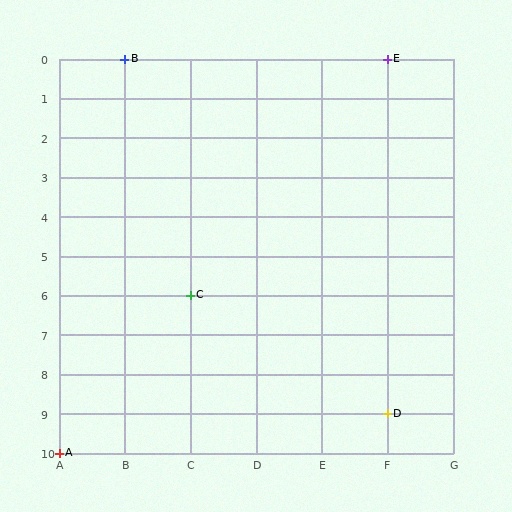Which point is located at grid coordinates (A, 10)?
Point A is at (A, 10).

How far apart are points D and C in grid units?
Points D and C are 3 columns and 3 rows apart (about 4.2 grid units diagonally).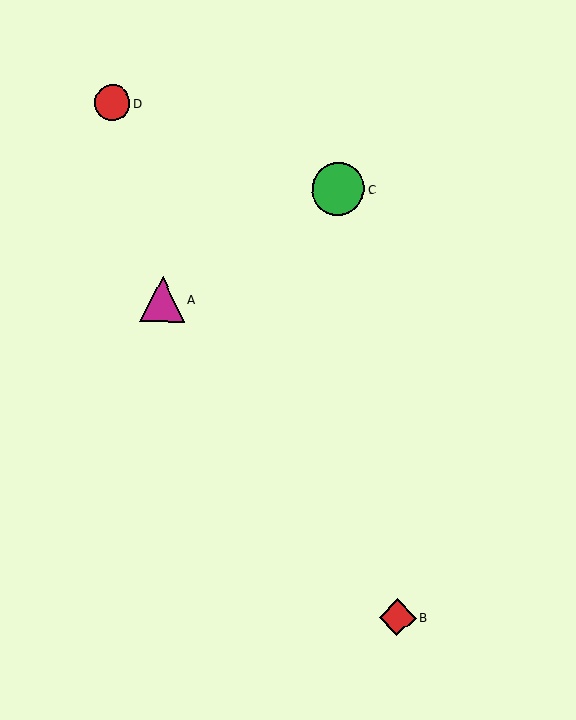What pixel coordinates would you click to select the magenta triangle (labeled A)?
Click at (162, 299) to select the magenta triangle A.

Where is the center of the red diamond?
The center of the red diamond is at (397, 617).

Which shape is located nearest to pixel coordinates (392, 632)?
The red diamond (labeled B) at (397, 617) is nearest to that location.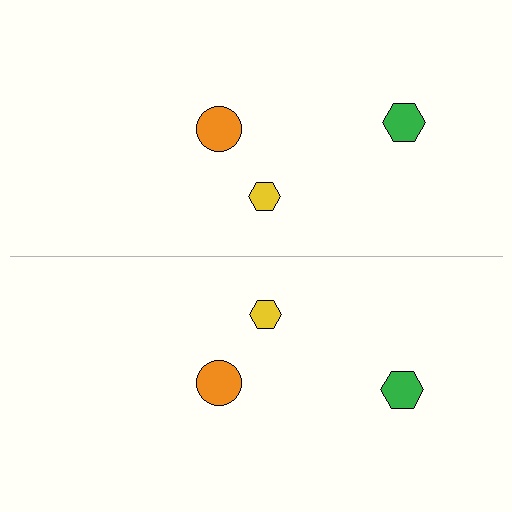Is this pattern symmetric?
Yes, this pattern has bilateral (reflection) symmetry.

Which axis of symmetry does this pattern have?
The pattern has a horizontal axis of symmetry running through the center of the image.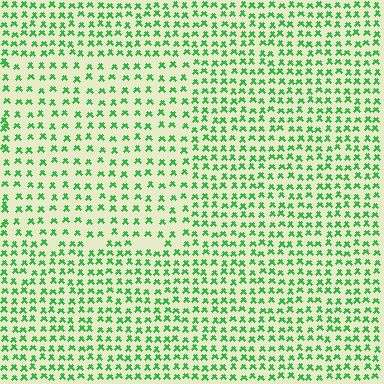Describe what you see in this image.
The image contains small green elements arranged at two different densities. A rectangle-shaped region is visible where the elements are less densely packed than the surrounding area.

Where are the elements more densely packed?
The elements are more densely packed outside the rectangle boundary.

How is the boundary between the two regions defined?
The boundary is defined by a change in element density (approximately 1.6x ratio). All elements are the same color, size, and shape.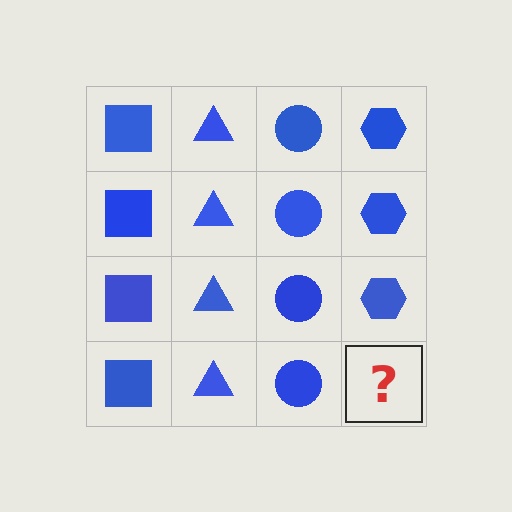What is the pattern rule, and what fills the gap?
The rule is that each column has a consistent shape. The gap should be filled with a blue hexagon.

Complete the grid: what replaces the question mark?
The question mark should be replaced with a blue hexagon.